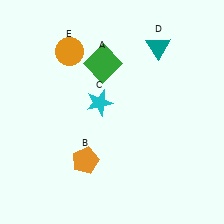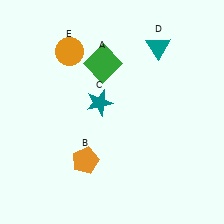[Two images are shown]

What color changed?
The star (C) changed from cyan in Image 1 to teal in Image 2.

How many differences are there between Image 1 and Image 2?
There is 1 difference between the two images.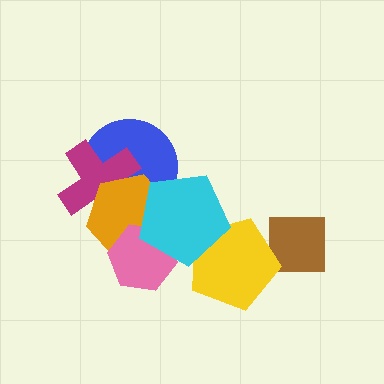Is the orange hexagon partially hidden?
Yes, it is partially covered by another shape.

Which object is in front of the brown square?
The yellow pentagon is in front of the brown square.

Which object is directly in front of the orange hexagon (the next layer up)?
The pink hexagon is directly in front of the orange hexagon.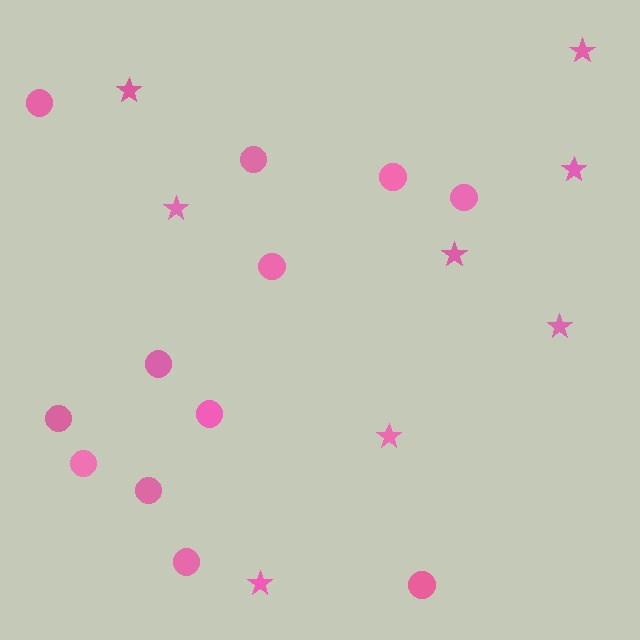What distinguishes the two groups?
There are 2 groups: one group of stars (8) and one group of circles (12).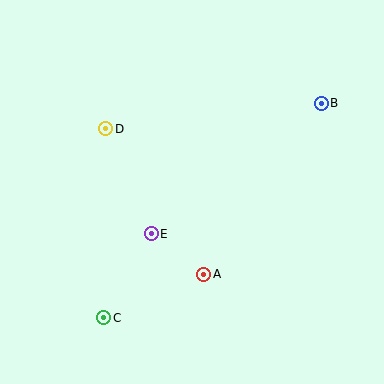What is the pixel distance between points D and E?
The distance between D and E is 114 pixels.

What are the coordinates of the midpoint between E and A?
The midpoint between E and A is at (177, 254).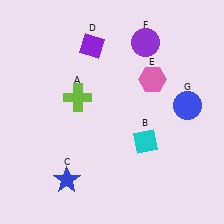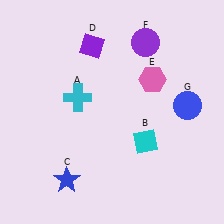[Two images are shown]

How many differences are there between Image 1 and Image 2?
There is 1 difference between the two images.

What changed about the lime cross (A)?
In Image 1, A is lime. In Image 2, it changed to cyan.